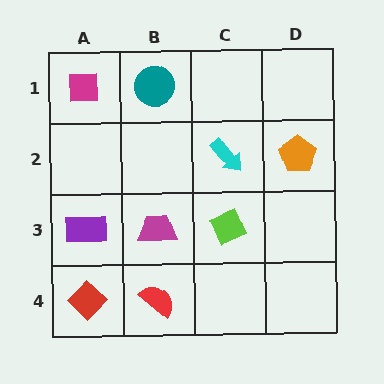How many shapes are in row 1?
2 shapes.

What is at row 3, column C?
A lime diamond.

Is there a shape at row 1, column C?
No, that cell is empty.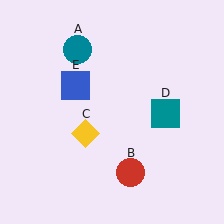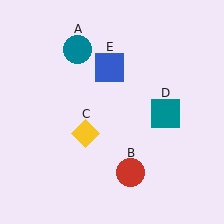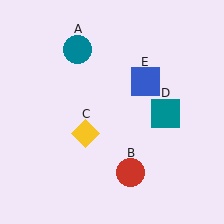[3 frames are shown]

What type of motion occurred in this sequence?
The blue square (object E) rotated clockwise around the center of the scene.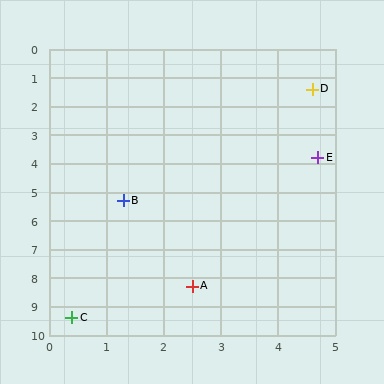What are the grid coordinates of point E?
Point E is at approximately (4.7, 3.8).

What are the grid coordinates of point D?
Point D is at approximately (4.6, 1.4).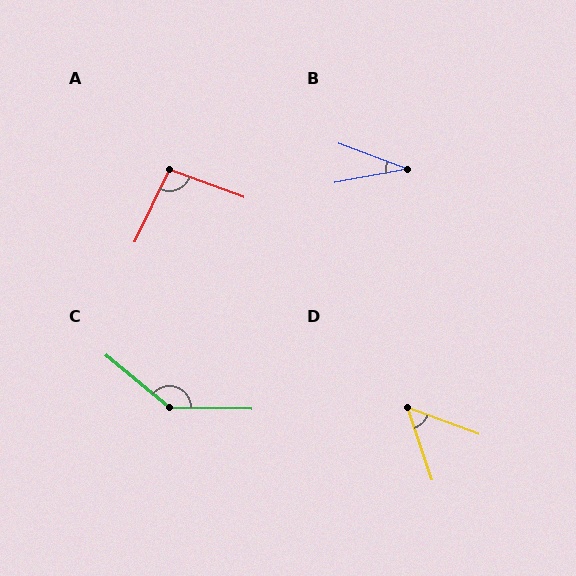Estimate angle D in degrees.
Approximately 51 degrees.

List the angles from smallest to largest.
B (31°), D (51°), A (95°), C (142°).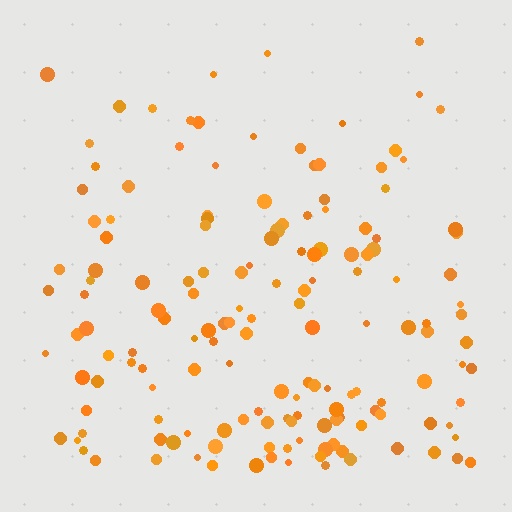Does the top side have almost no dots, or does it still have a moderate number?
Still a moderate number, just noticeably fewer than the bottom.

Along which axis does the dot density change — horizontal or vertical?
Vertical.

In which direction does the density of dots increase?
From top to bottom, with the bottom side densest.